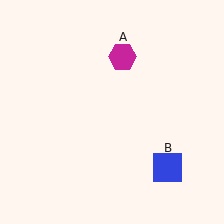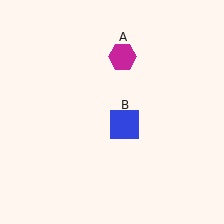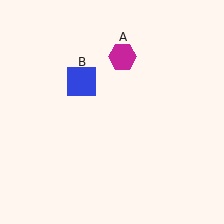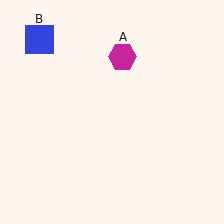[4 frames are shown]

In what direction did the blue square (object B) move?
The blue square (object B) moved up and to the left.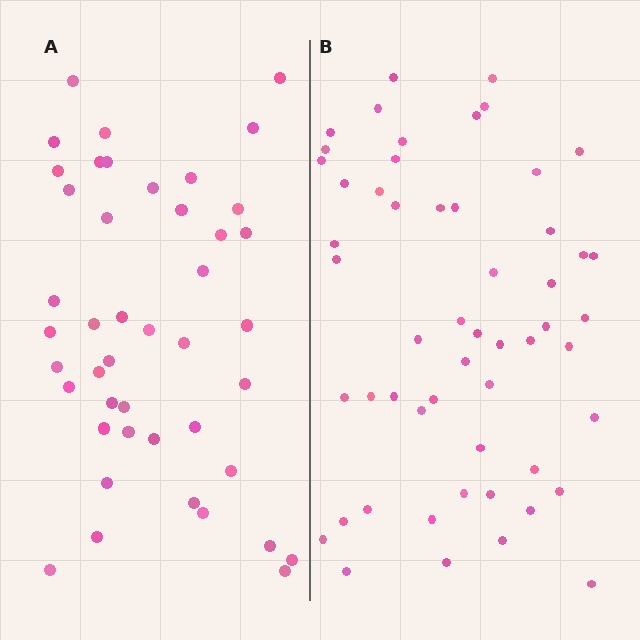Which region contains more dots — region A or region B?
Region B (the right region) has more dots.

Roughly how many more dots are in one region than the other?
Region B has roughly 10 or so more dots than region A.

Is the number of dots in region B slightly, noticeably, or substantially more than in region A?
Region B has only slightly more — the two regions are fairly close. The ratio is roughly 1.2 to 1.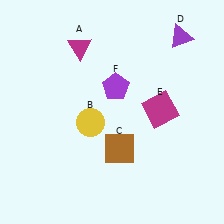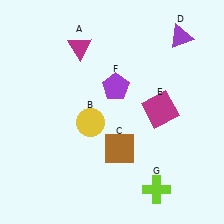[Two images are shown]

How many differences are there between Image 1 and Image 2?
There is 1 difference between the two images.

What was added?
A lime cross (G) was added in Image 2.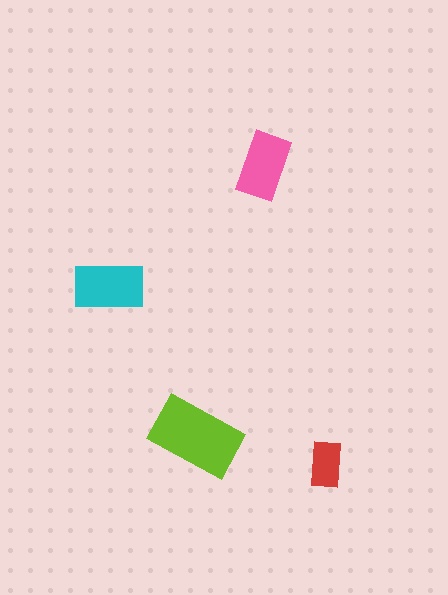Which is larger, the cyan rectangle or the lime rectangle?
The lime one.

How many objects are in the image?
There are 4 objects in the image.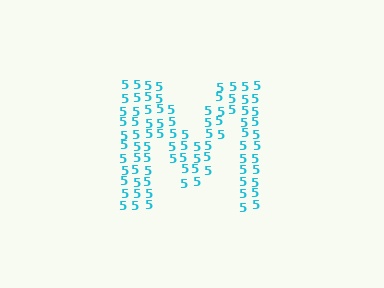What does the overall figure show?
The overall figure shows the letter M.